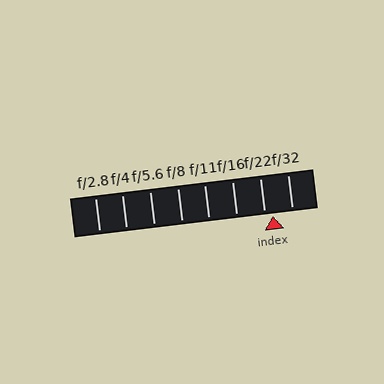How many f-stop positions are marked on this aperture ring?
There are 8 f-stop positions marked.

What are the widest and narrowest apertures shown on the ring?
The widest aperture shown is f/2.8 and the narrowest is f/32.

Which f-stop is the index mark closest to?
The index mark is closest to f/22.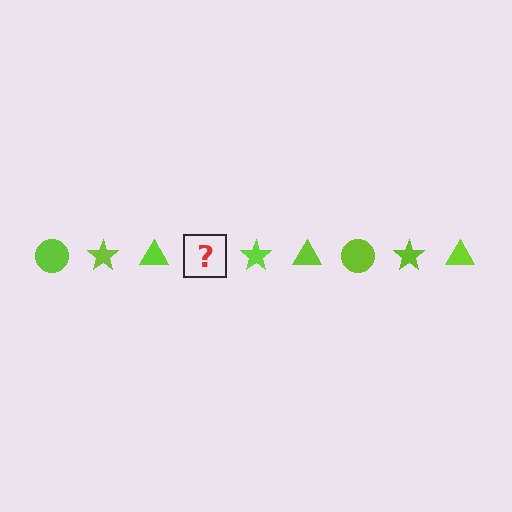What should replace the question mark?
The question mark should be replaced with a lime circle.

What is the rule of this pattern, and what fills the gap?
The rule is that the pattern cycles through circle, star, triangle shapes in lime. The gap should be filled with a lime circle.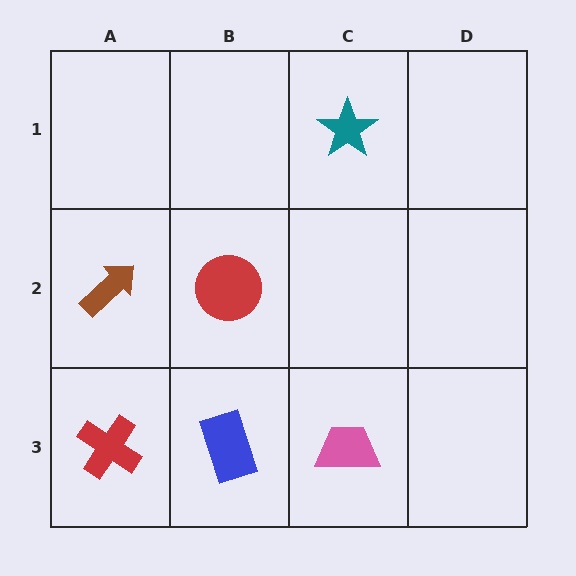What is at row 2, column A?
A brown arrow.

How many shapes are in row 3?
3 shapes.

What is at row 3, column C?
A pink trapezoid.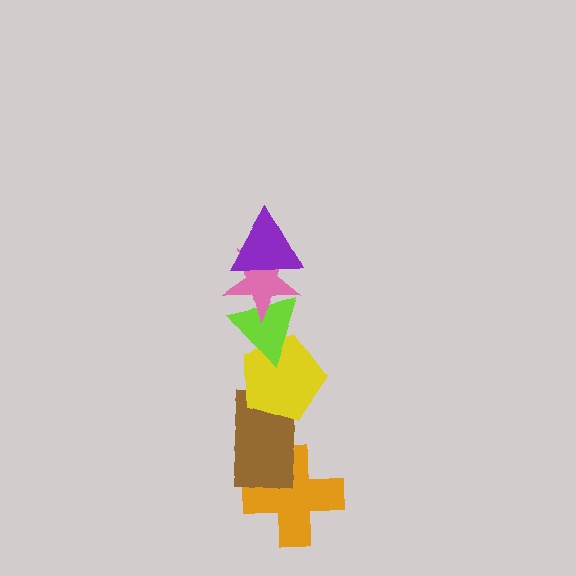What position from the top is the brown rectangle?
The brown rectangle is 5th from the top.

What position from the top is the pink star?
The pink star is 2nd from the top.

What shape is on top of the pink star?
The purple triangle is on top of the pink star.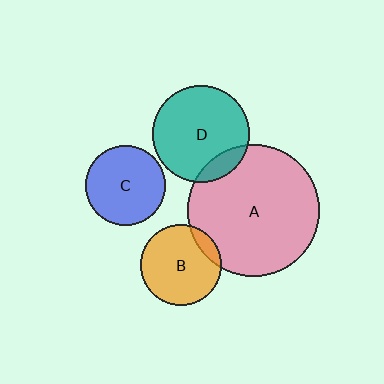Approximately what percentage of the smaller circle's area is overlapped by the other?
Approximately 10%.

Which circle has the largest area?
Circle A (pink).